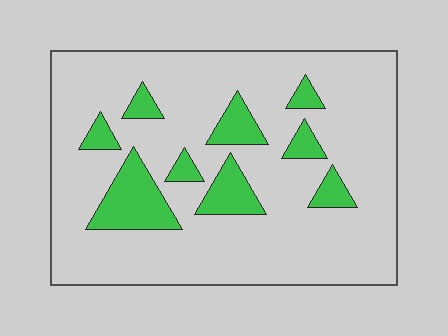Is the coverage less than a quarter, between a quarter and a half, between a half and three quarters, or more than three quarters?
Less than a quarter.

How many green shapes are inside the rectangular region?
9.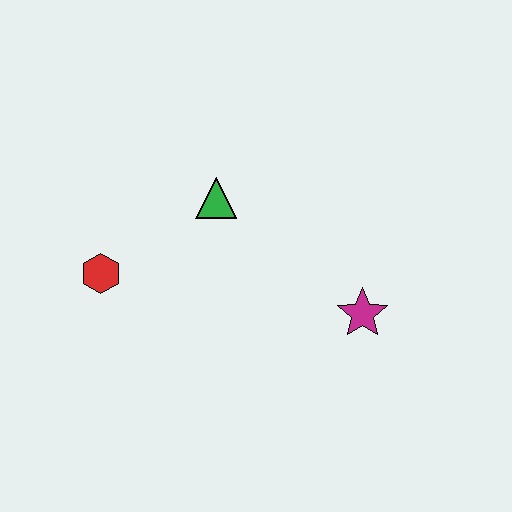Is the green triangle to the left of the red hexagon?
No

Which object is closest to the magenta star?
The green triangle is closest to the magenta star.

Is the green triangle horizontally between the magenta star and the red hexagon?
Yes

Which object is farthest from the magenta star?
The red hexagon is farthest from the magenta star.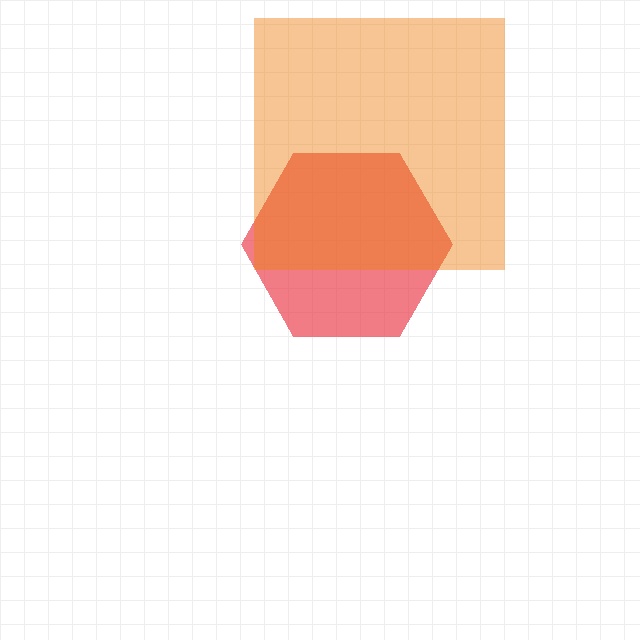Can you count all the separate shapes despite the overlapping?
Yes, there are 2 separate shapes.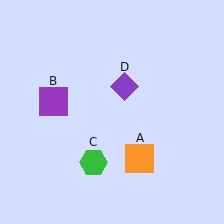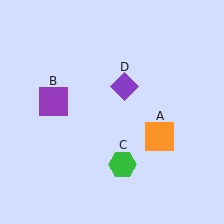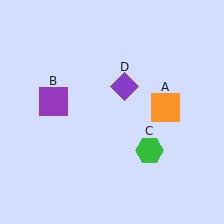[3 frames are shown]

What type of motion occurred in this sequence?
The orange square (object A), green hexagon (object C) rotated counterclockwise around the center of the scene.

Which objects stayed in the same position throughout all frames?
Purple square (object B) and purple diamond (object D) remained stationary.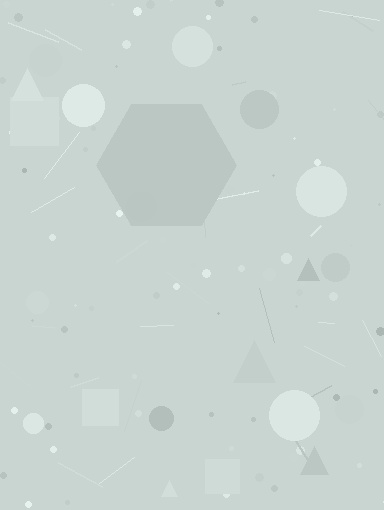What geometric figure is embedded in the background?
A hexagon is embedded in the background.